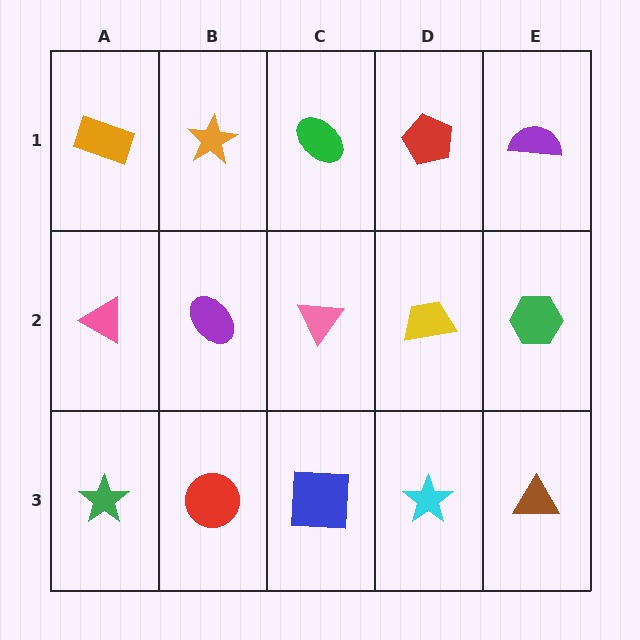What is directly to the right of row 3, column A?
A red circle.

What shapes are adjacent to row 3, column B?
A purple ellipse (row 2, column B), a green star (row 3, column A), a blue square (row 3, column C).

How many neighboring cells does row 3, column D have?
3.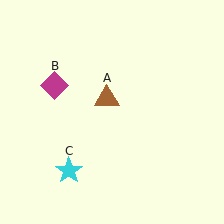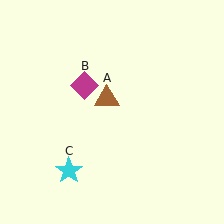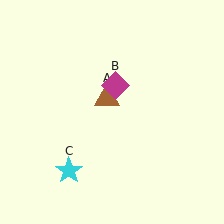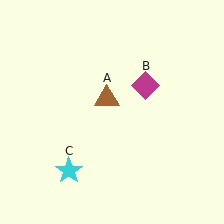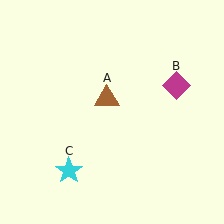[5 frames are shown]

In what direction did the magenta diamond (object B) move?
The magenta diamond (object B) moved right.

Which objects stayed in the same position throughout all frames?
Brown triangle (object A) and cyan star (object C) remained stationary.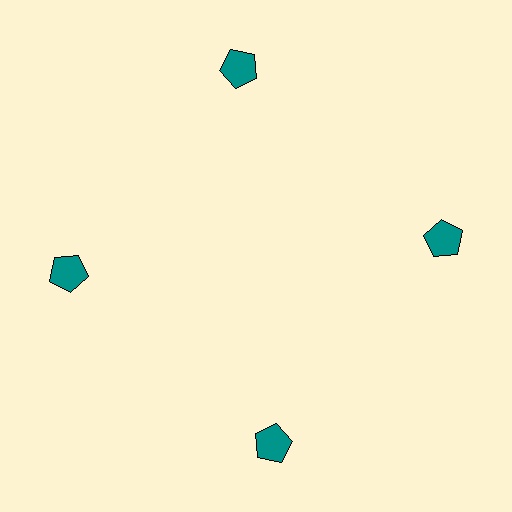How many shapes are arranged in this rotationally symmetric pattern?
There are 4 shapes, arranged in 4 groups of 1.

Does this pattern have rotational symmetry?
Yes, this pattern has 4-fold rotational symmetry. It looks the same after rotating 90 degrees around the center.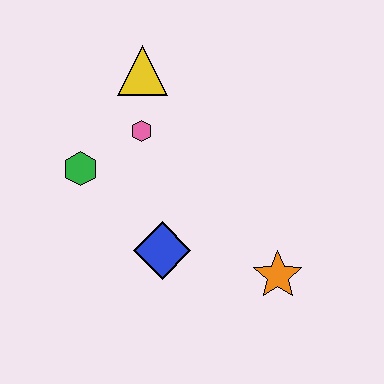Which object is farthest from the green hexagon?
The orange star is farthest from the green hexagon.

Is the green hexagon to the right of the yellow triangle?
No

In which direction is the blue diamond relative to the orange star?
The blue diamond is to the left of the orange star.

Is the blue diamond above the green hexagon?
No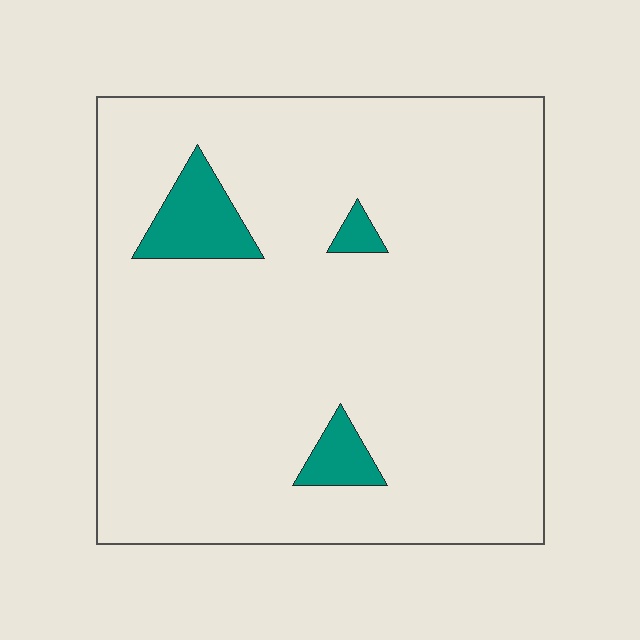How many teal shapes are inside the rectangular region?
3.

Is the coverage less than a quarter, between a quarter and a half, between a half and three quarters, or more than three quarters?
Less than a quarter.